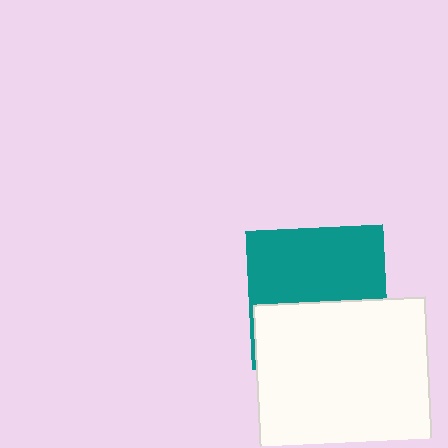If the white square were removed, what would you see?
You would see the complete teal square.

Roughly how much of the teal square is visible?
About half of it is visible (roughly 54%).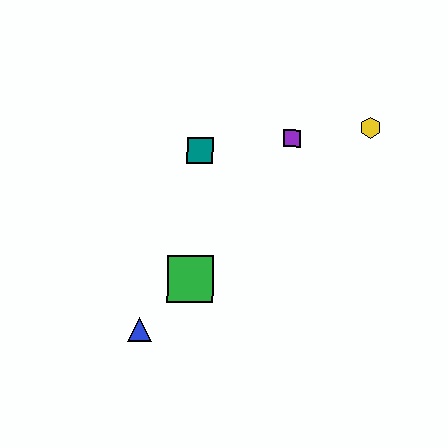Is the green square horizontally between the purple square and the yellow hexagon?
No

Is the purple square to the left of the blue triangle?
No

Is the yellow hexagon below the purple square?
No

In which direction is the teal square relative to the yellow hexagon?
The teal square is to the left of the yellow hexagon.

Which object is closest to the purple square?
The yellow hexagon is closest to the purple square.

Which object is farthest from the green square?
The yellow hexagon is farthest from the green square.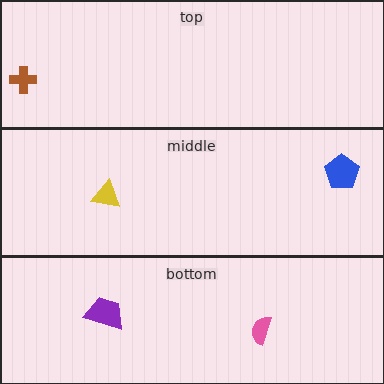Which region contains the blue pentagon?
The middle region.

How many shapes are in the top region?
1.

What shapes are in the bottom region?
The pink semicircle, the purple trapezoid.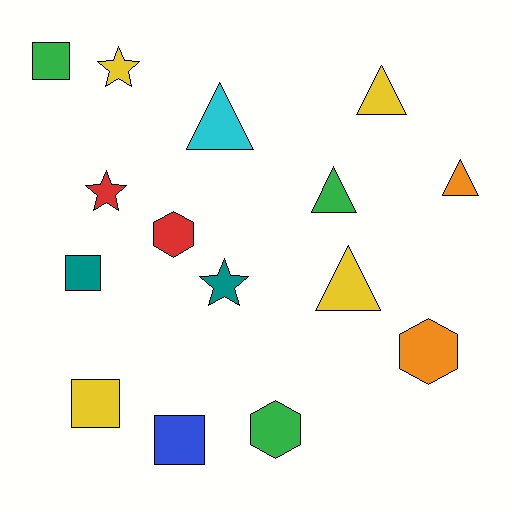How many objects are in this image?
There are 15 objects.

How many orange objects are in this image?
There are 2 orange objects.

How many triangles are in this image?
There are 5 triangles.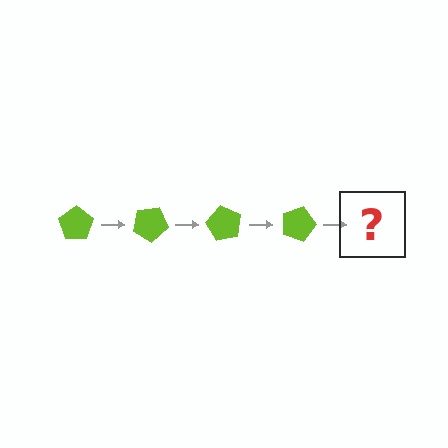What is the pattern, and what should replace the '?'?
The pattern is that the pentagon rotates 30 degrees each step. The '?' should be a lime pentagon rotated 120 degrees.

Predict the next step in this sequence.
The next step is a lime pentagon rotated 120 degrees.